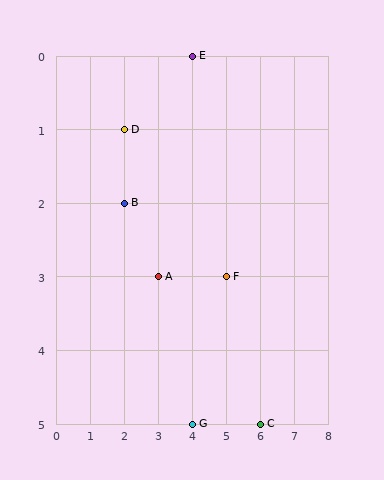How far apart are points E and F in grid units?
Points E and F are 1 column and 3 rows apart (about 3.2 grid units diagonally).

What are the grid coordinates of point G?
Point G is at grid coordinates (4, 5).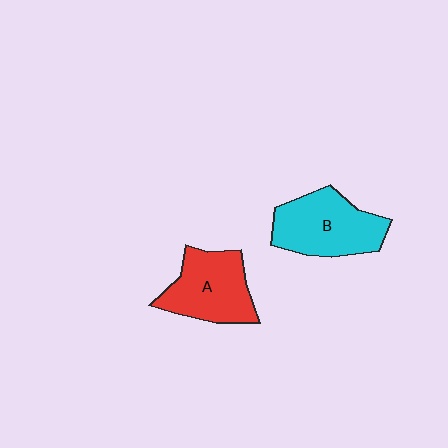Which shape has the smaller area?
Shape A (red).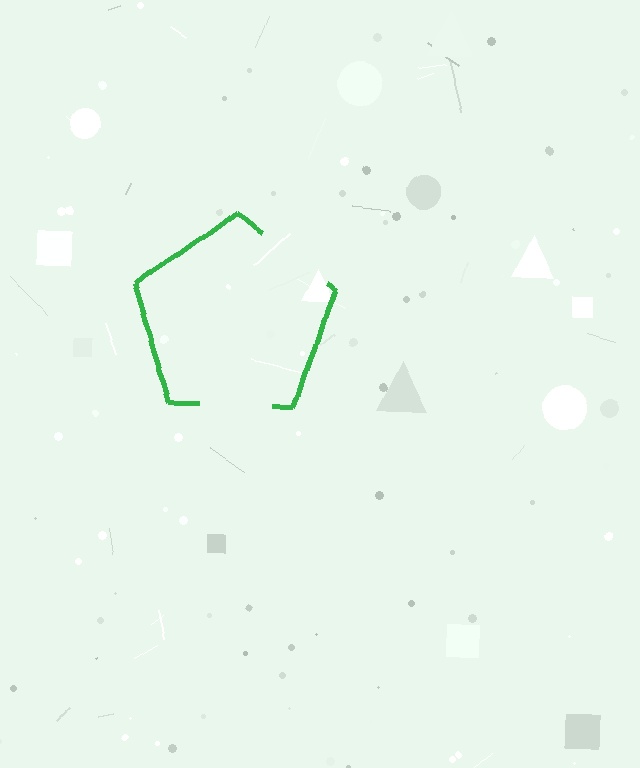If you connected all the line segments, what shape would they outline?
They would outline a pentagon.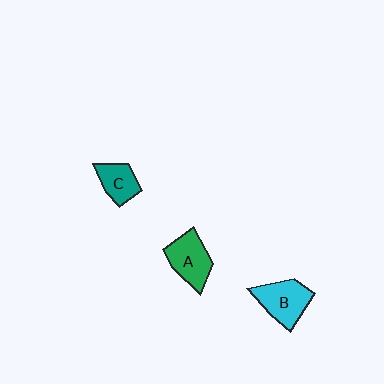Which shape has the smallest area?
Shape C (teal).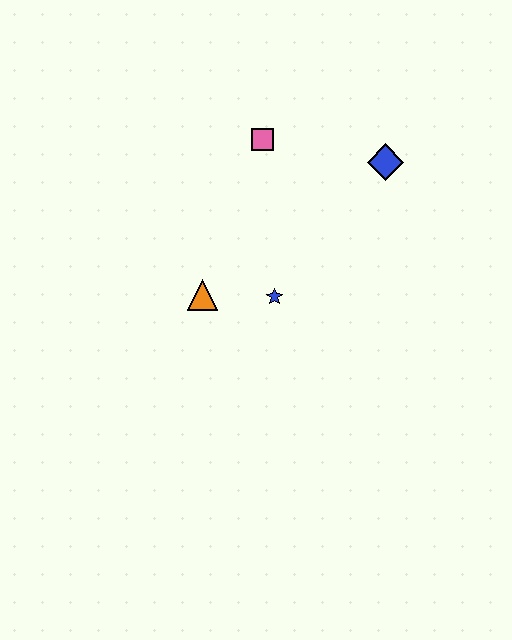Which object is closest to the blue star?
The orange triangle is closest to the blue star.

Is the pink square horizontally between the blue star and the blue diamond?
No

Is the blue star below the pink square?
Yes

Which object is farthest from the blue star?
The blue diamond is farthest from the blue star.